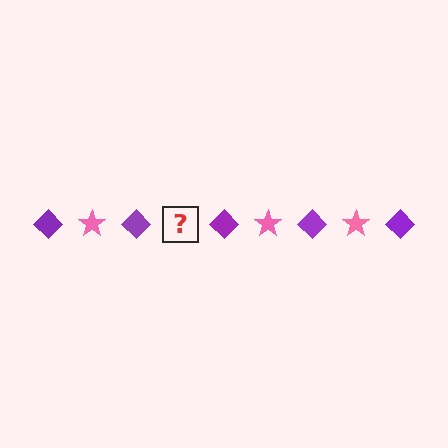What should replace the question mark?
The question mark should be replaced with a pink star.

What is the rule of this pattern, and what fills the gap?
The rule is that the pattern alternates between purple diamond and pink star. The gap should be filled with a pink star.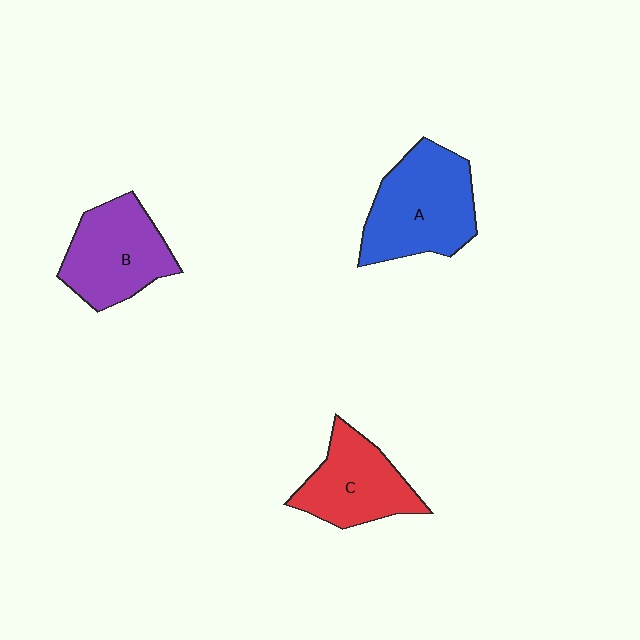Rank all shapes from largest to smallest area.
From largest to smallest: A (blue), B (purple), C (red).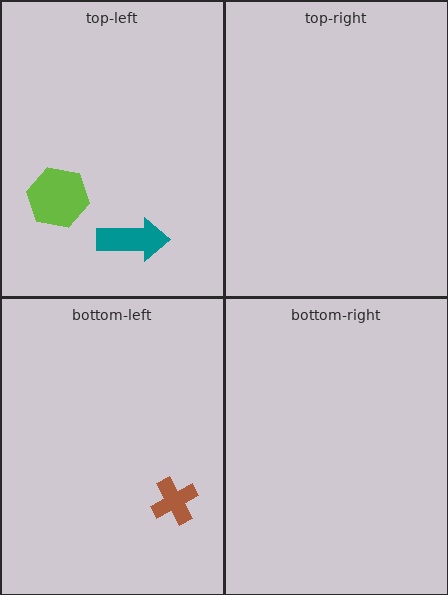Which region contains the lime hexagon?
The top-left region.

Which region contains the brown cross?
The bottom-left region.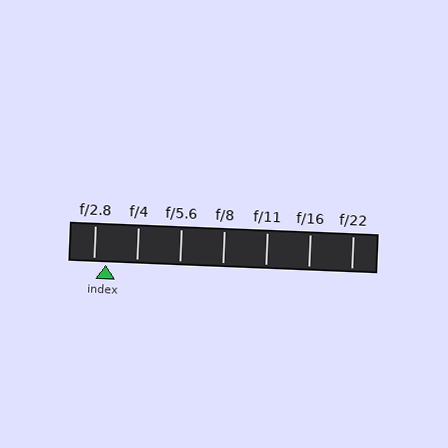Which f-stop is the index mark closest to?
The index mark is closest to f/2.8.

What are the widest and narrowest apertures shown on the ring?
The widest aperture shown is f/2.8 and the narrowest is f/22.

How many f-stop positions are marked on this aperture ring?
There are 7 f-stop positions marked.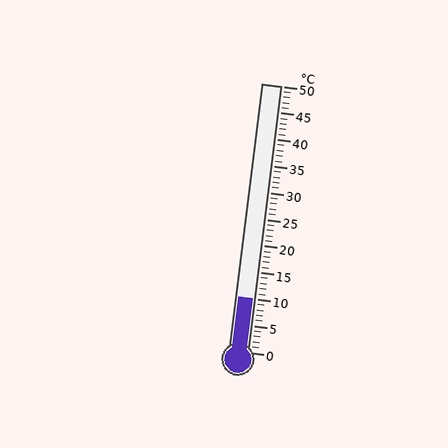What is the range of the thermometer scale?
The thermometer scale ranges from 0°C to 50°C.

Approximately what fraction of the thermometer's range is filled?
The thermometer is filled to approximately 20% of its range.